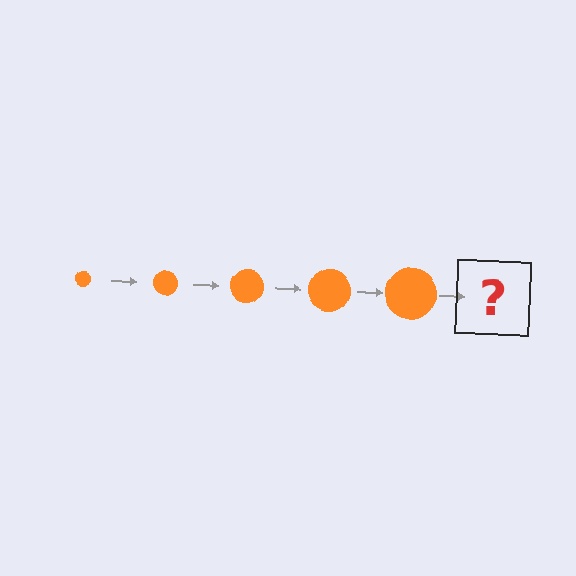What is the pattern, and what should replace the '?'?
The pattern is that the circle gets progressively larger each step. The '?' should be an orange circle, larger than the previous one.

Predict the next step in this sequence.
The next step is an orange circle, larger than the previous one.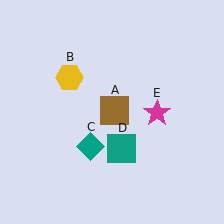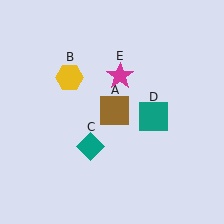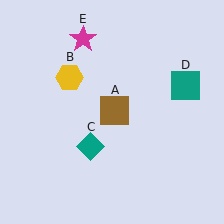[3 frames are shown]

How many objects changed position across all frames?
2 objects changed position: teal square (object D), magenta star (object E).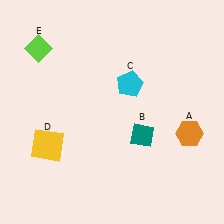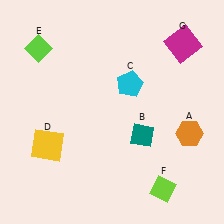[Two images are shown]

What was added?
A lime diamond (F), a magenta square (G) were added in Image 2.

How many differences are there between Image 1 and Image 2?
There are 2 differences between the two images.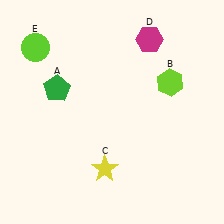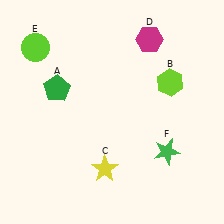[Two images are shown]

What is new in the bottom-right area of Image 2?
A green star (F) was added in the bottom-right area of Image 2.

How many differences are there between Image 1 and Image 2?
There is 1 difference between the two images.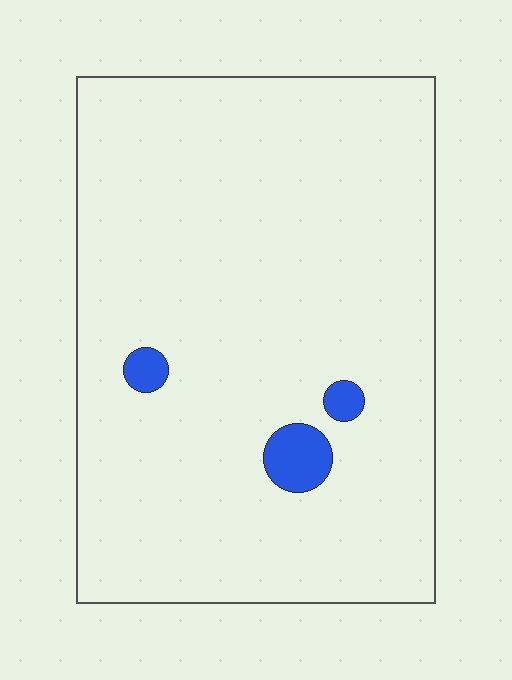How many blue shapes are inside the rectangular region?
3.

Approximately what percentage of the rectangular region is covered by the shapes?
Approximately 5%.